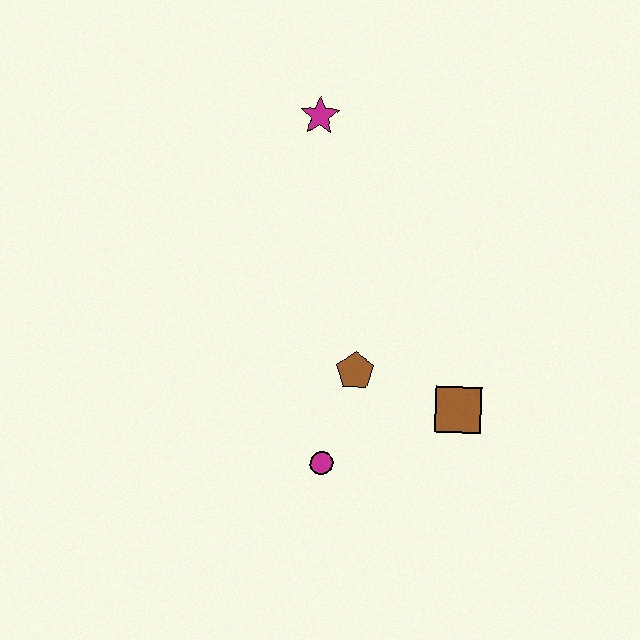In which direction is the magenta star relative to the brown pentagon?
The magenta star is above the brown pentagon.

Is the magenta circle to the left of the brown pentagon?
Yes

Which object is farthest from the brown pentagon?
The magenta star is farthest from the brown pentagon.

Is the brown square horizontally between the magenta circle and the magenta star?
No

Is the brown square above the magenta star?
No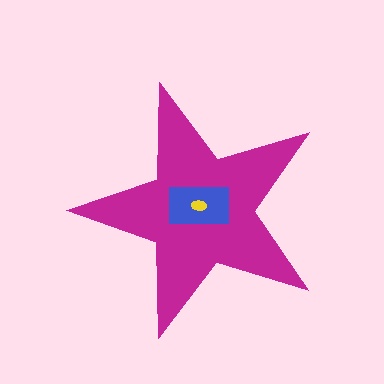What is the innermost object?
The yellow ellipse.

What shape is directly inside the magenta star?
The blue rectangle.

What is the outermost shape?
The magenta star.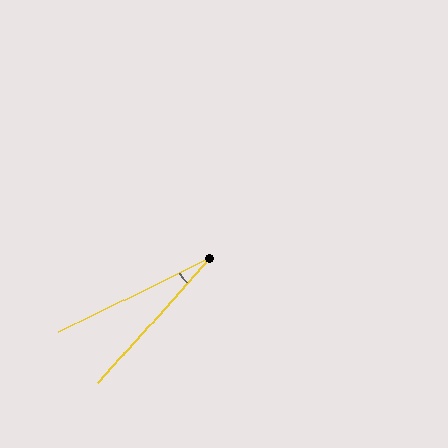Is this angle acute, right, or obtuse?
It is acute.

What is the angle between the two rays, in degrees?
Approximately 22 degrees.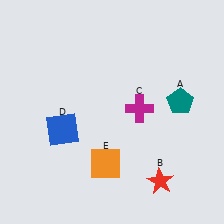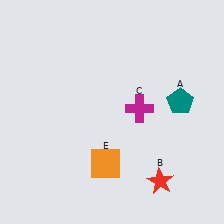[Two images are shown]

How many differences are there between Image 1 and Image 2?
There is 1 difference between the two images.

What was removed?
The blue square (D) was removed in Image 2.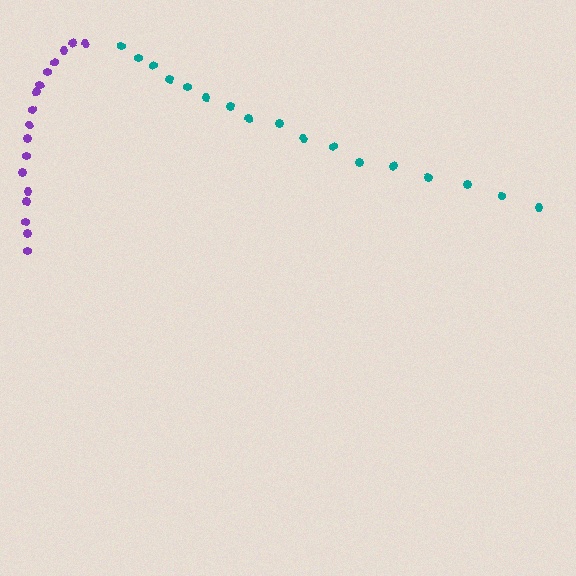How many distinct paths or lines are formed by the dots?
There are 2 distinct paths.